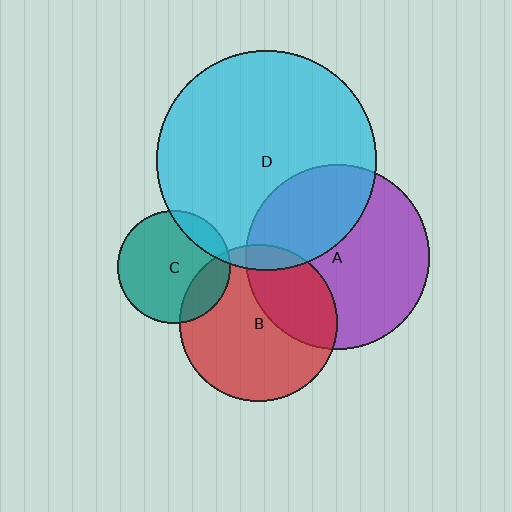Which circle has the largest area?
Circle D (cyan).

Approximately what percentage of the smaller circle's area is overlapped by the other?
Approximately 15%.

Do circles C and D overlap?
Yes.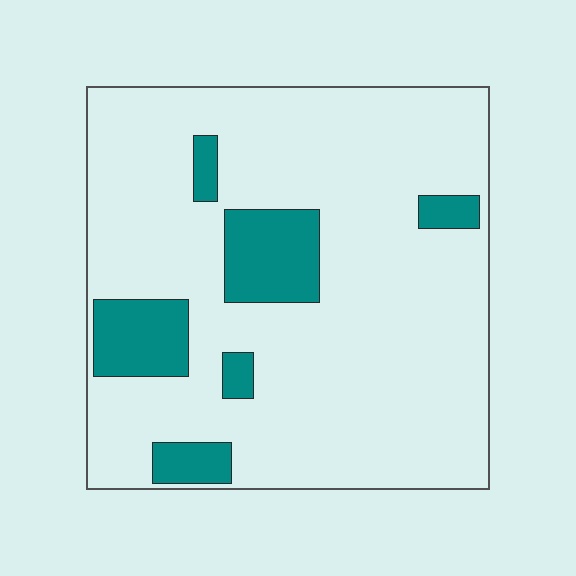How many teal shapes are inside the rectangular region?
6.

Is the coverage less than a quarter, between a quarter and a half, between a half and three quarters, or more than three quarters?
Less than a quarter.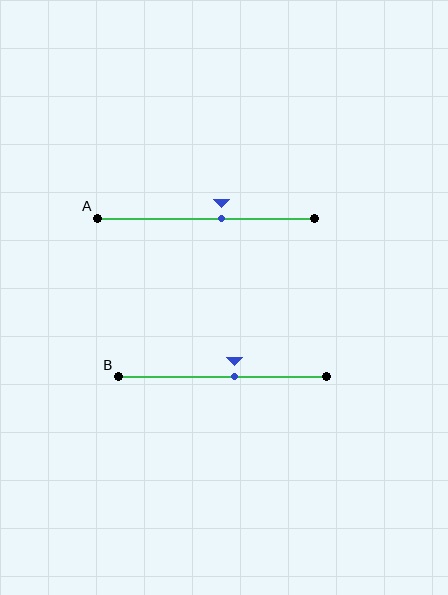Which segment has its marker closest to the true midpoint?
Segment B has its marker closest to the true midpoint.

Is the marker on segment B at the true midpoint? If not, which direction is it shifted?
No, the marker on segment B is shifted to the right by about 6% of the segment length.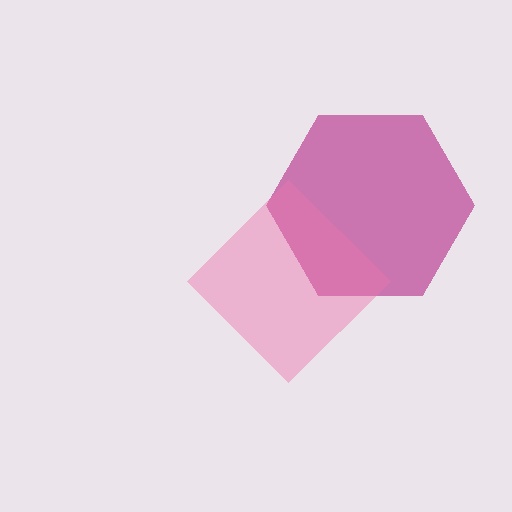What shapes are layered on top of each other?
The layered shapes are: a magenta hexagon, a pink diamond.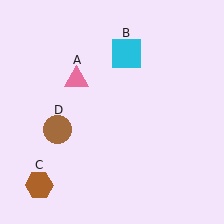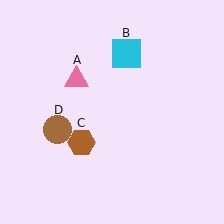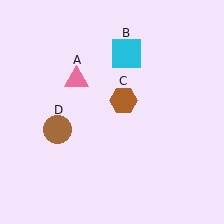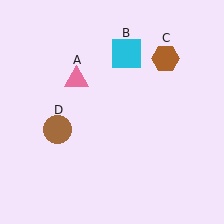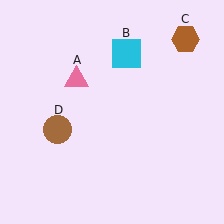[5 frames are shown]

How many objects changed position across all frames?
1 object changed position: brown hexagon (object C).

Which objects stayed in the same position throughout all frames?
Pink triangle (object A) and cyan square (object B) and brown circle (object D) remained stationary.